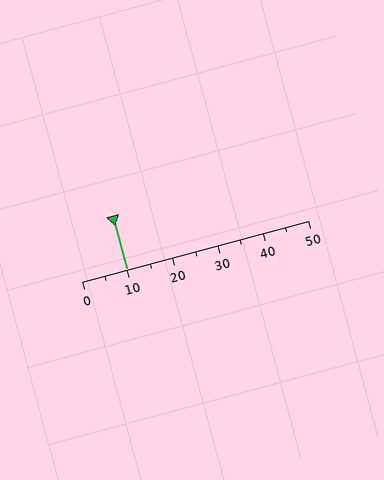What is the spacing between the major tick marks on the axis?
The major ticks are spaced 10 apart.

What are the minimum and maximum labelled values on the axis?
The axis runs from 0 to 50.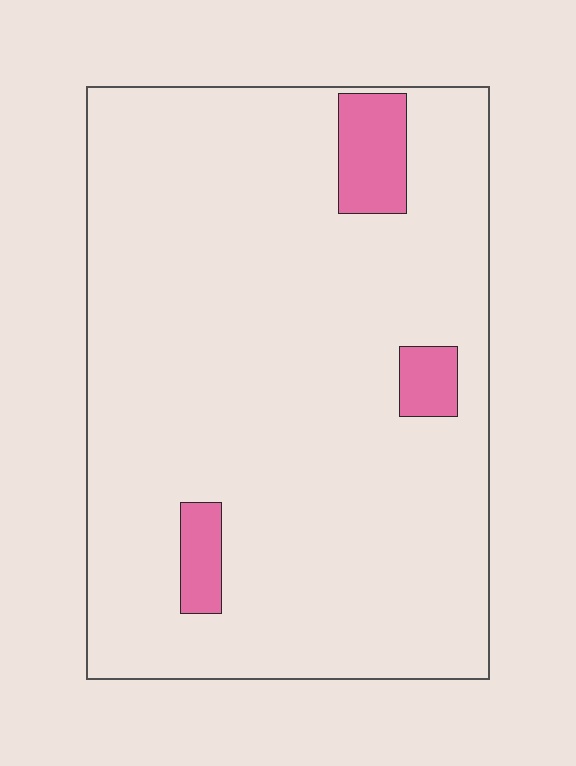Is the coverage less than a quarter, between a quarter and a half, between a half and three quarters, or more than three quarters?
Less than a quarter.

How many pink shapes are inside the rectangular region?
3.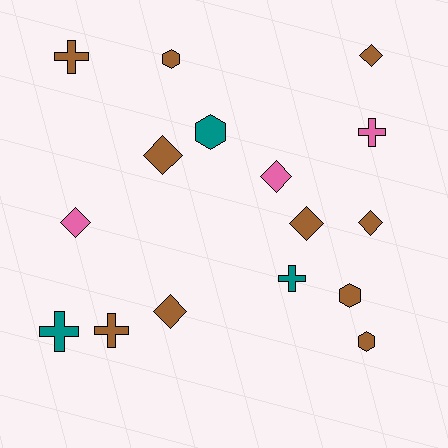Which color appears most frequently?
Brown, with 10 objects.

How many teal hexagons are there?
There is 1 teal hexagon.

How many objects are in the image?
There are 16 objects.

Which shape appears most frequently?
Diamond, with 7 objects.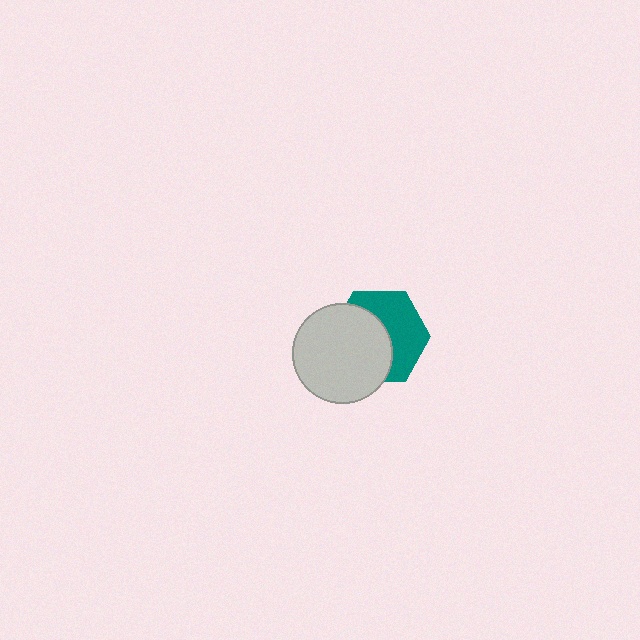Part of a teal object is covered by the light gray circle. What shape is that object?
It is a hexagon.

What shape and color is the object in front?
The object in front is a light gray circle.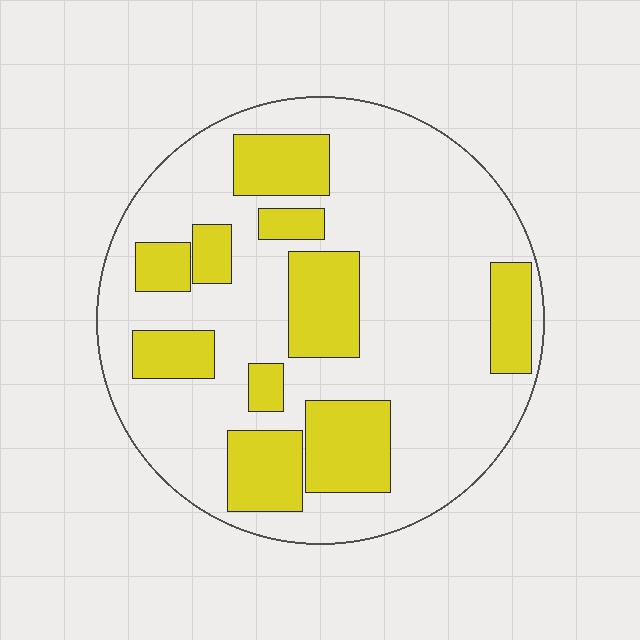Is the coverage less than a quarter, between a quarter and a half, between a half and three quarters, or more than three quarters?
Between a quarter and a half.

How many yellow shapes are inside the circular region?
10.